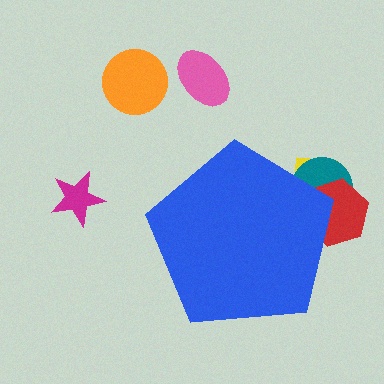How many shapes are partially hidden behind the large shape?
3 shapes are partially hidden.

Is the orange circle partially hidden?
No, the orange circle is fully visible.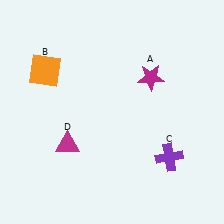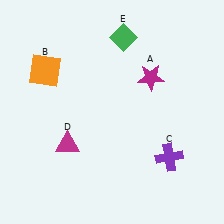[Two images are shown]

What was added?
A green diamond (E) was added in Image 2.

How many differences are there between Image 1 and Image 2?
There is 1 difference between the two images.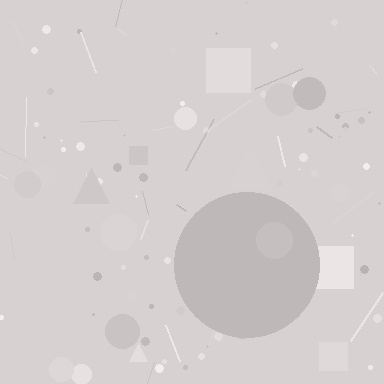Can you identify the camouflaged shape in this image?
The camouflaged shape is a circle.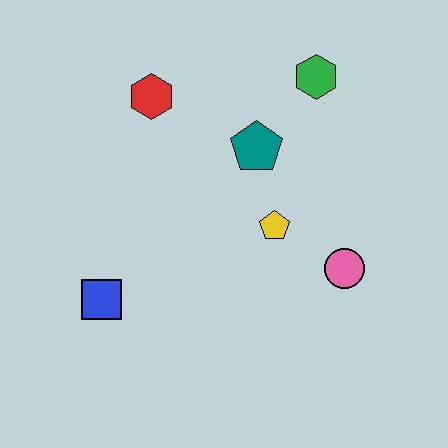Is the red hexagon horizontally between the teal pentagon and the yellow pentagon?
No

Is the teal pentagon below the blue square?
No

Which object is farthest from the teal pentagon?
The blue square is farthest from the teal pentagon.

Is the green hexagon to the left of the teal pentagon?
No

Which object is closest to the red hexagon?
The teal pentagon is closest to the red hexagon.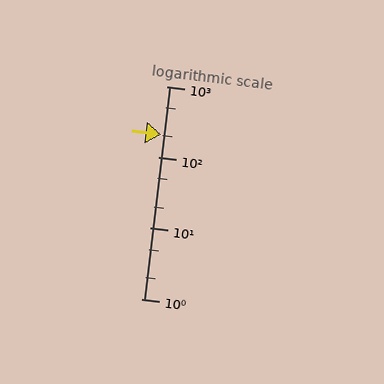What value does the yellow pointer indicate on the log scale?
The pointer indicates approximately 210.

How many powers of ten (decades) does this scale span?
The scale spans 3 decades, from 1 to 1000.